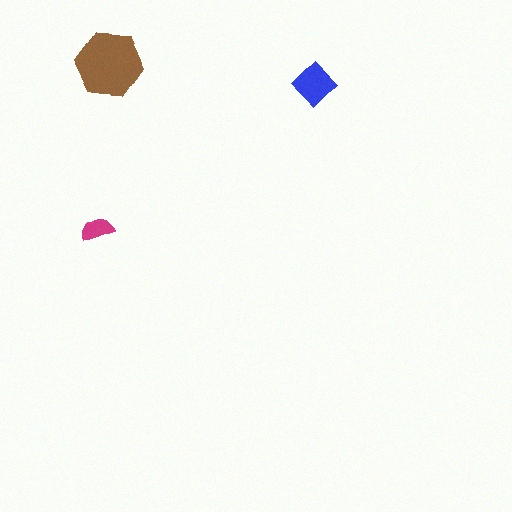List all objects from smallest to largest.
The magenta semicircle, the blue diamond, the brown hexagon.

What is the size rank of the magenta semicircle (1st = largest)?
3rd.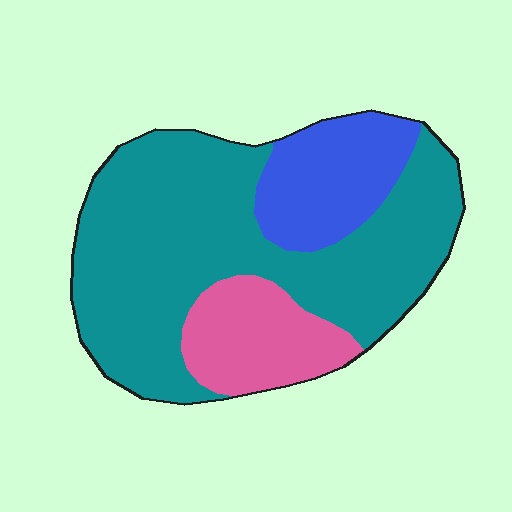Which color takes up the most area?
Teal, at roughly 65%.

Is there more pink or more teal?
Teal.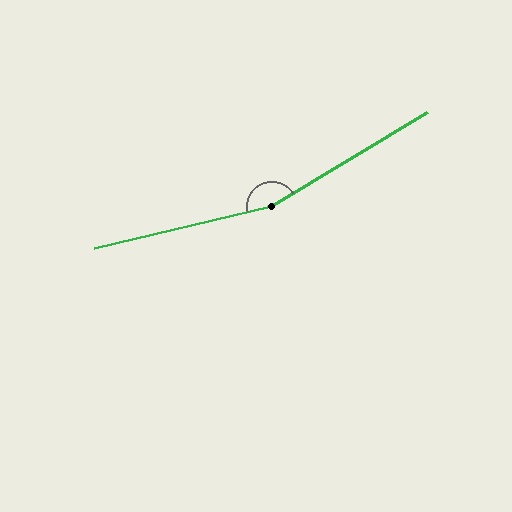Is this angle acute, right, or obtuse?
It is obtuse.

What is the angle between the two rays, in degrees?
Approximately 162 degrees.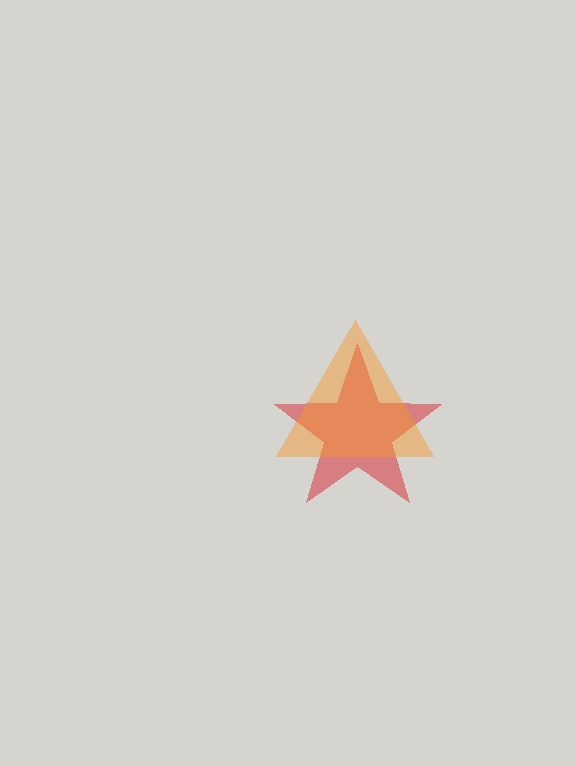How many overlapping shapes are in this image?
There are 2 overlapping shapes in the image.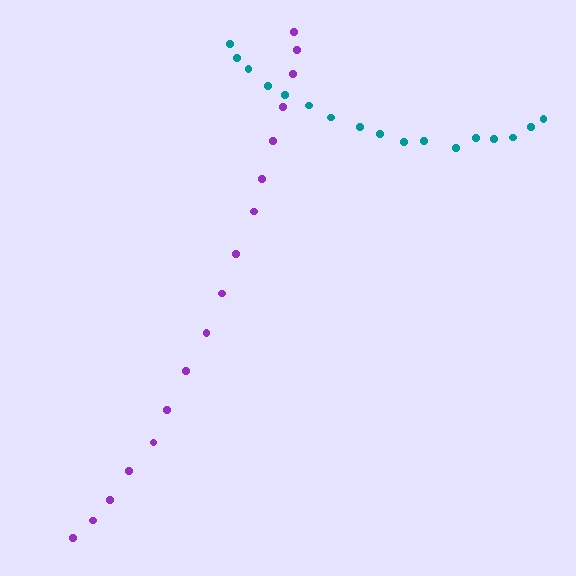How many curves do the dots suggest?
There are 2 distinct paths.